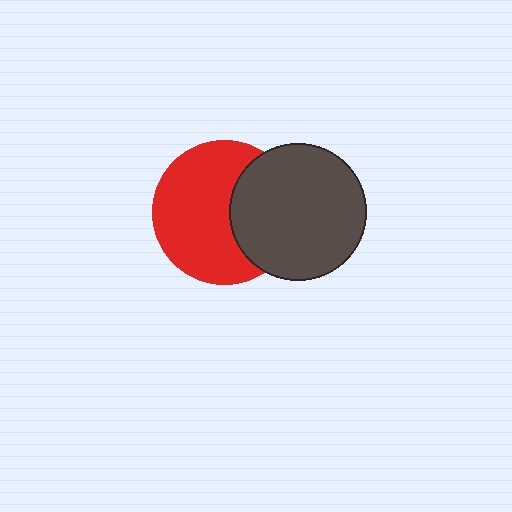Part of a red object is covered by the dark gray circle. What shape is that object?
It is a circle.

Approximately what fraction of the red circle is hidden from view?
Roughly 35% of the red circle is hidden behind the dark gray circle.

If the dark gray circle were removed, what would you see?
You would see the complete red circle.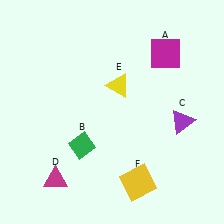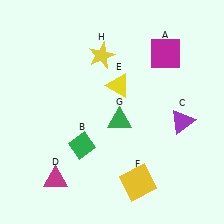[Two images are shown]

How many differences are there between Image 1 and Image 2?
There are 2 differences between the two images.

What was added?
A green triangle (G), a yellow star (H) were added in Image 2.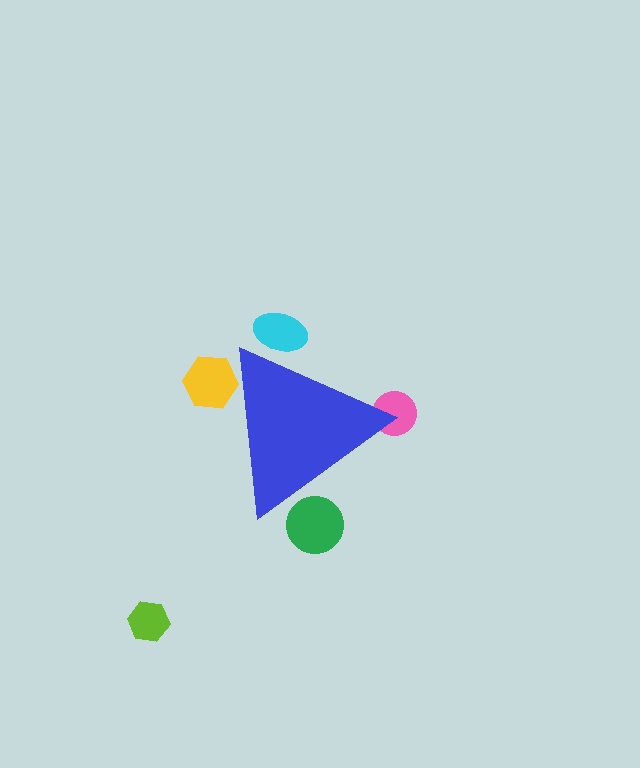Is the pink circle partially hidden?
Yes, the pink circle is partially hidden behind the blue triangle.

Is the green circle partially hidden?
Yes, the green circle is partially hidden behind the blue triangle.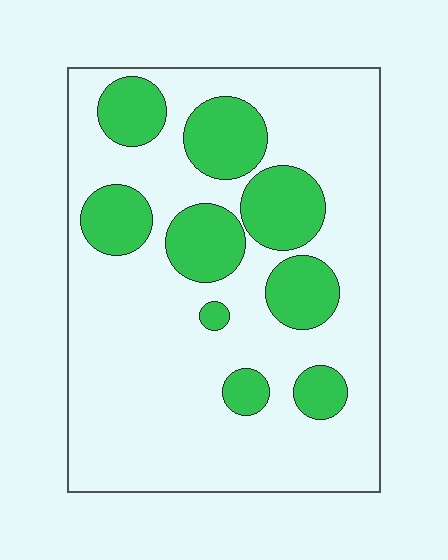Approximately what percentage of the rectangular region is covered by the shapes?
Approximately 25%.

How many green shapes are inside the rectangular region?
9.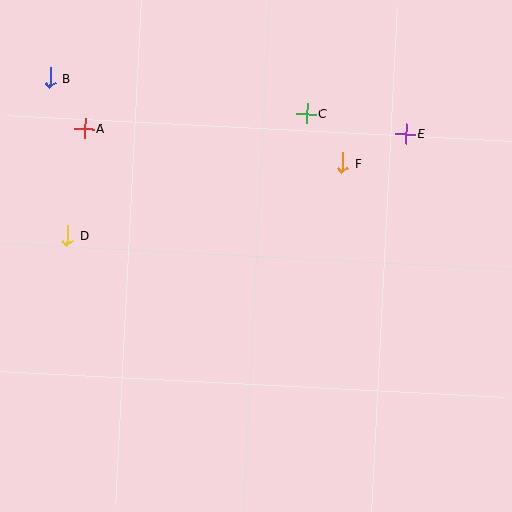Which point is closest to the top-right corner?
Point E is closest to the top-right corner.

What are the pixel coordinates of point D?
Point D is at (68, 236).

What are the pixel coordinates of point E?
Point E is at (406, 134).